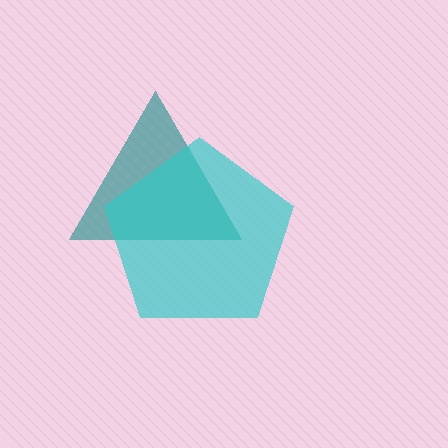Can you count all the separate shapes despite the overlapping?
Yes, there are 2 separate shapes.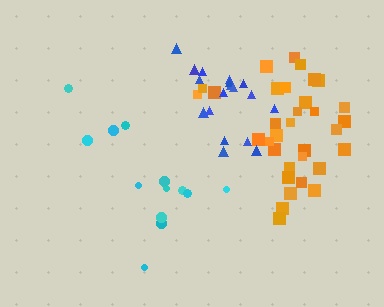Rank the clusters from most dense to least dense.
blue, orange, cyan.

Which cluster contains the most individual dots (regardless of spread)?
Orange (33).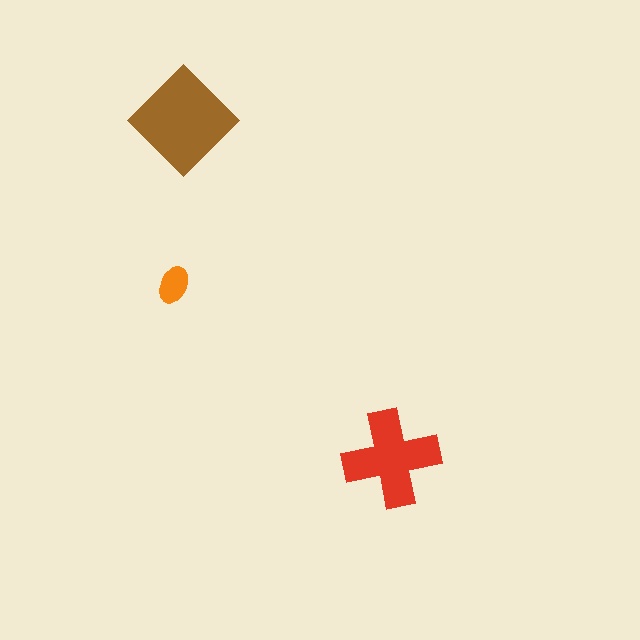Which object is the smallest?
The orange ellipse.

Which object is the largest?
The brown diamond.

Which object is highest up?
The brown diamond is topmost.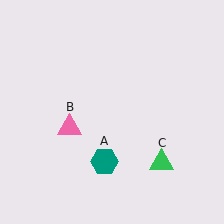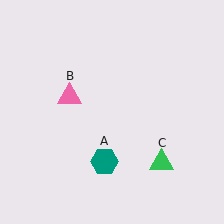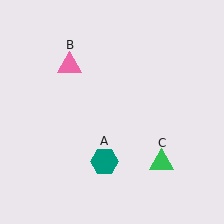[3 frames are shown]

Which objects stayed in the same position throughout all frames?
Teal hexagon (object A) and green triangle (object C) remained stationary.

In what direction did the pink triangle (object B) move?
The pink triangle (object B) moved up.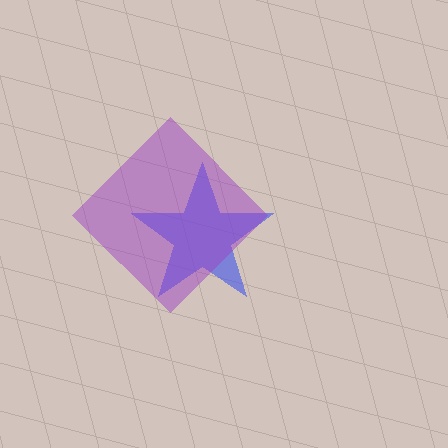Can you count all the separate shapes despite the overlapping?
Yes, there are 2 separate shapes.